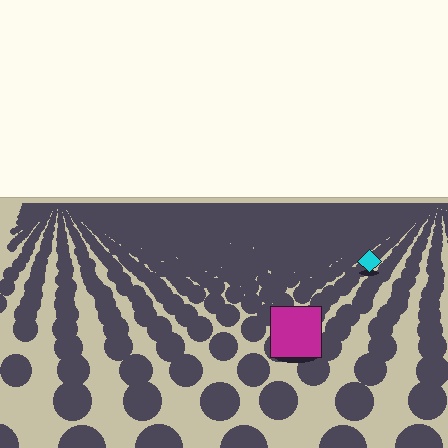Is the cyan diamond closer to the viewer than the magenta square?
No. The magenta square is closer — you can tell from the texture gradient: the ground texture is coarser near it.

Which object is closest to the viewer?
The magenta square is closest. The texture marks near it are larger and more spread out.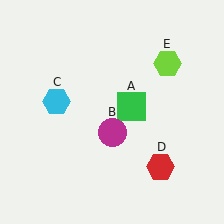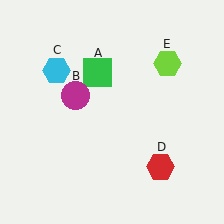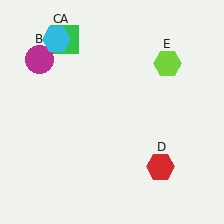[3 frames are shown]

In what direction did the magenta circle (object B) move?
The magenta circle (object B) moved up and to the left.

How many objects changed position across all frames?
3 objects changed position: green square (object A), magenta circle (object B), cyan hexagon (object C).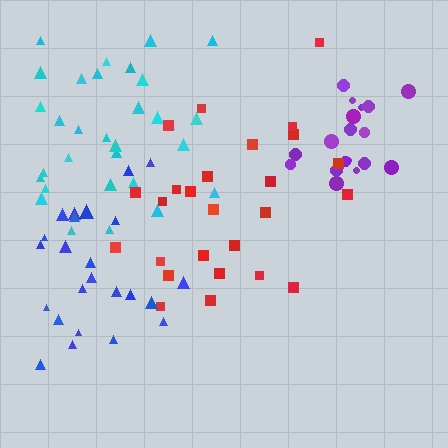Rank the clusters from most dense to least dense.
purple, cyan, blue, red.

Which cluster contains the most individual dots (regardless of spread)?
Cyan (31).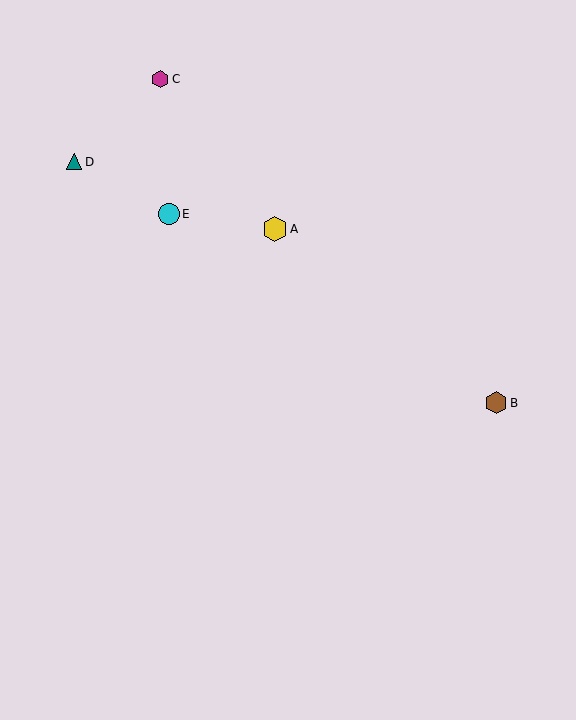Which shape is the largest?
The yellow hexagon (labeled A) is the largest.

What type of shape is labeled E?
Shape E is a cyan circle.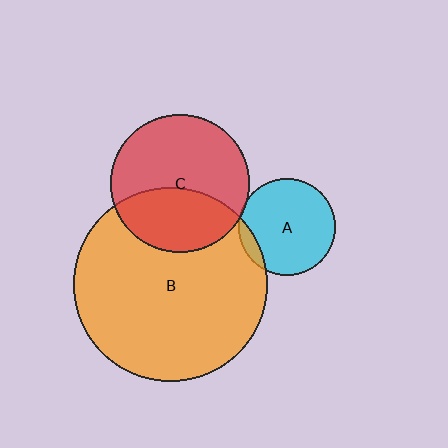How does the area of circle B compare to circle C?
Approximately 2.0 times.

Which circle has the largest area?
Circle B (orange).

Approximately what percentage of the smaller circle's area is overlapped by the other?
Approximately 10%.